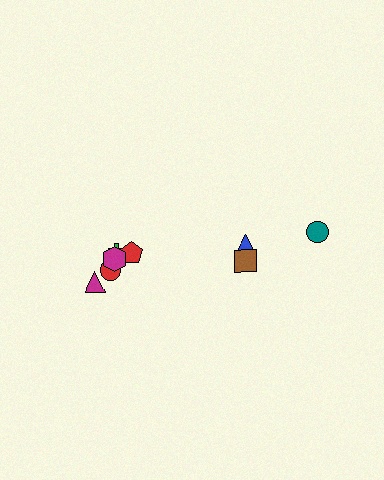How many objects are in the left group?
There are 5 objects.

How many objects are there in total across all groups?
There are 8 objects.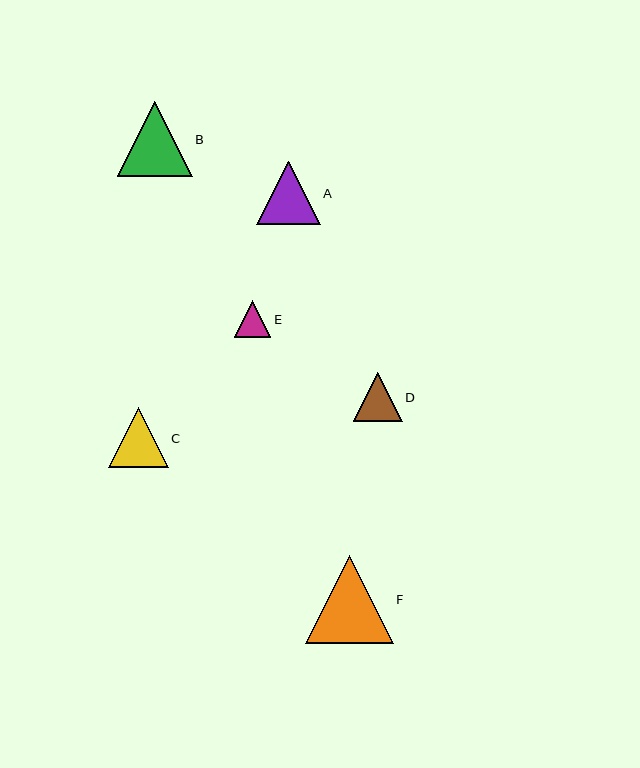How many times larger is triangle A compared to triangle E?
Triangle A is approximately 1.7 times the size of triangle E.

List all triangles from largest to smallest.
From largest to smallest: F, B, A, C, D, E.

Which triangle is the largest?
Triangle F is the largest with a size of approximately 88 pixels.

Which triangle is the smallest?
Triangle E is the smallest with a size of approximately 36 pixels.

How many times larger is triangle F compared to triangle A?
Triangle F is approximately 1.4 times the size of triangle A.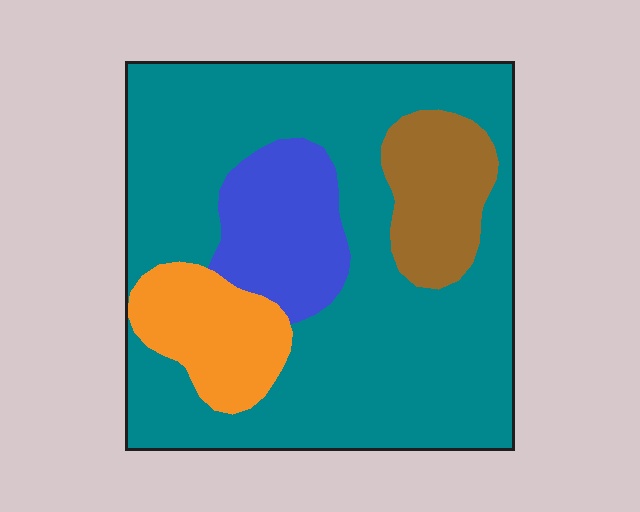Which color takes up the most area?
Teal, at roughly 65%.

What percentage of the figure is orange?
Orange takes up less than a quarter of the figure.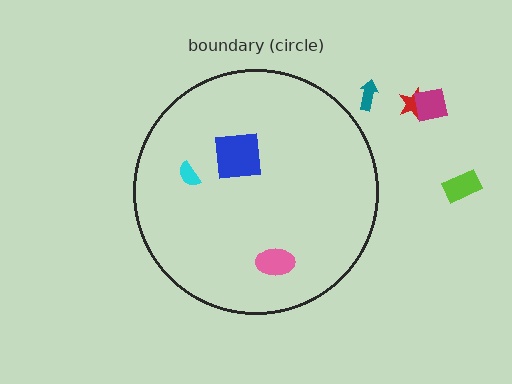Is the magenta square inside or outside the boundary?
Outside.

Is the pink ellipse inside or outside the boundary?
Inside.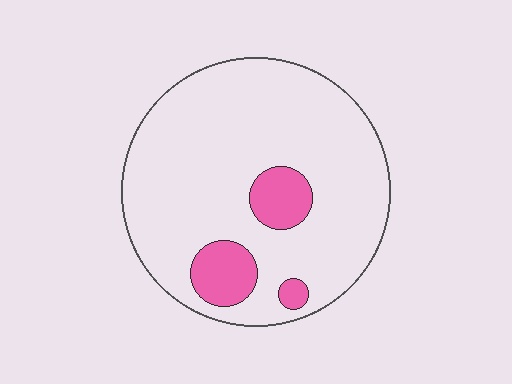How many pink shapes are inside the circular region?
3.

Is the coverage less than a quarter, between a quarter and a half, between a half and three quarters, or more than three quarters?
Less than a quarter.